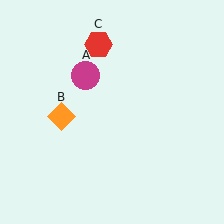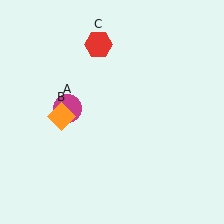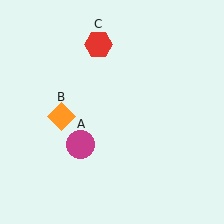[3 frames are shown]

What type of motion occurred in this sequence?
The magenta circle (object A) rotated counterclockwise around the center of the scene.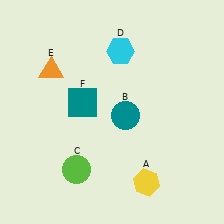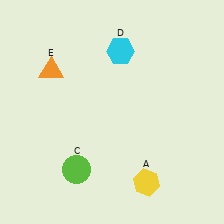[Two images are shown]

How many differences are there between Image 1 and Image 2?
There are 2 differences between the two images.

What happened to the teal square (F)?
The teal square (F) was removed in Image 2. It was in the top-left area of Image 1.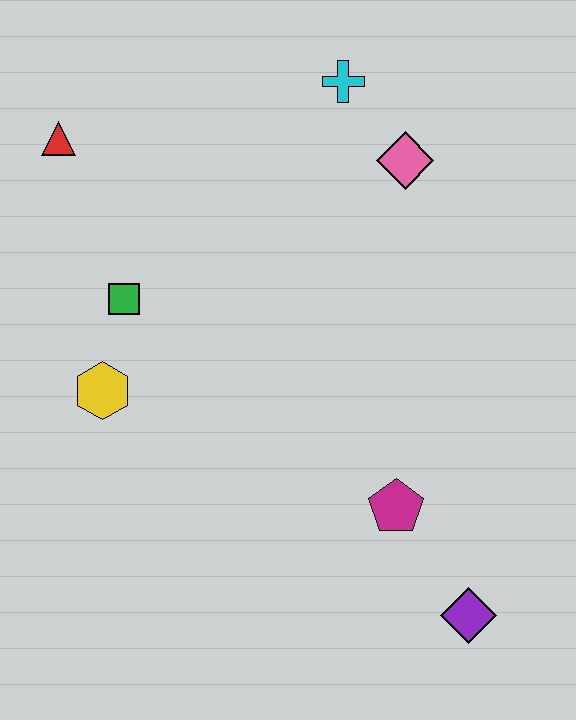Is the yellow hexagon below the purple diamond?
No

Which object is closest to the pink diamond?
The cyan cross is closest to the pink diamond.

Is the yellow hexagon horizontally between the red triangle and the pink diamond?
Yes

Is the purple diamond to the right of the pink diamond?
Yes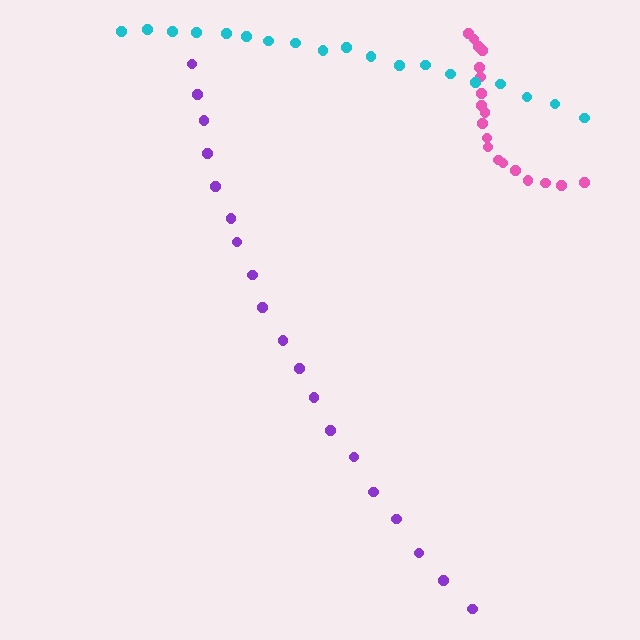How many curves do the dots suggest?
There are 3 distinct paths.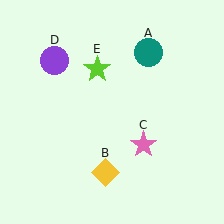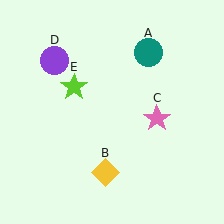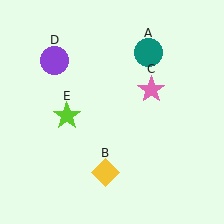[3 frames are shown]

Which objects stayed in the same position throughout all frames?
Teal circle (object A) and yellow diamond (object B) and purple circle (object D) remained stationary.